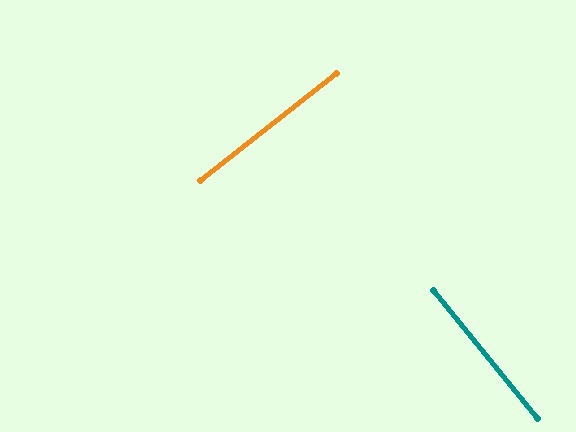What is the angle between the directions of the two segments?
Approximately 89 degrees.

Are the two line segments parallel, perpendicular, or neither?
Perpendicular — they meet at approximately 89°.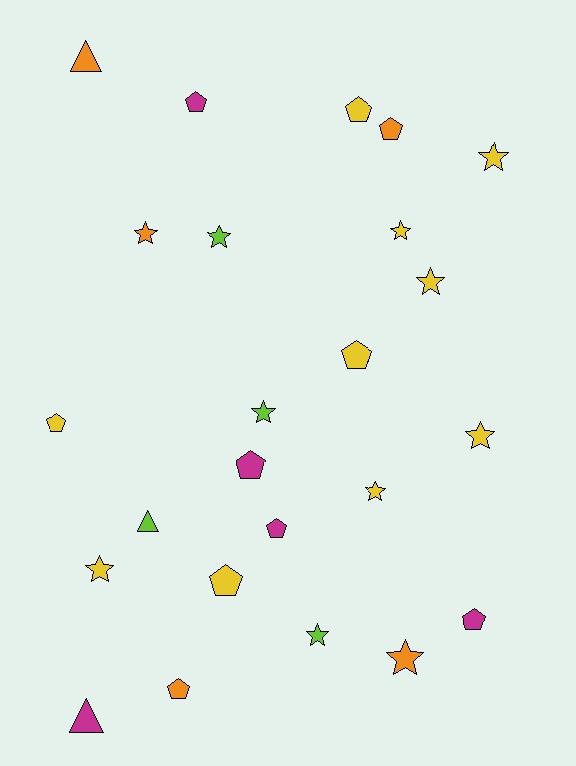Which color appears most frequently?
Yellow, with 10 objects.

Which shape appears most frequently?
Star, with 11 objects.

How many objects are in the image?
There are 24 objects.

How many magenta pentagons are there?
There are 4 magenta pentagons.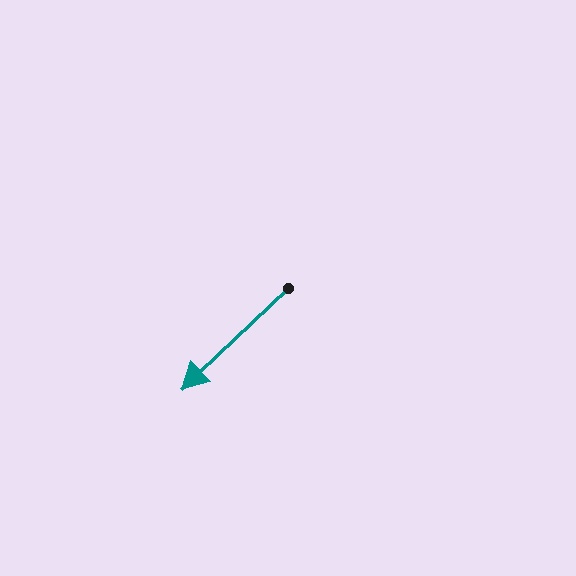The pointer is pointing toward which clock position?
Roughly 8 o'clock.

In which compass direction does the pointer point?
Southwest.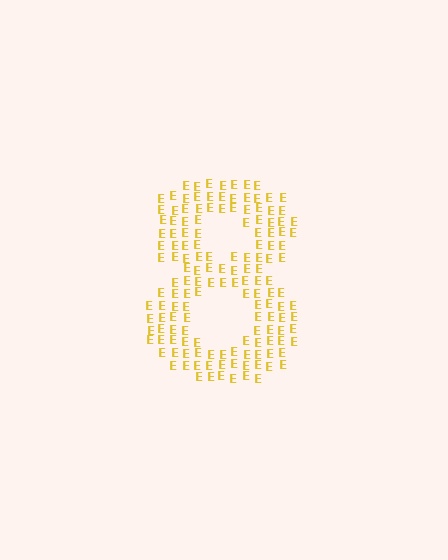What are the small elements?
The small elements are letter E's.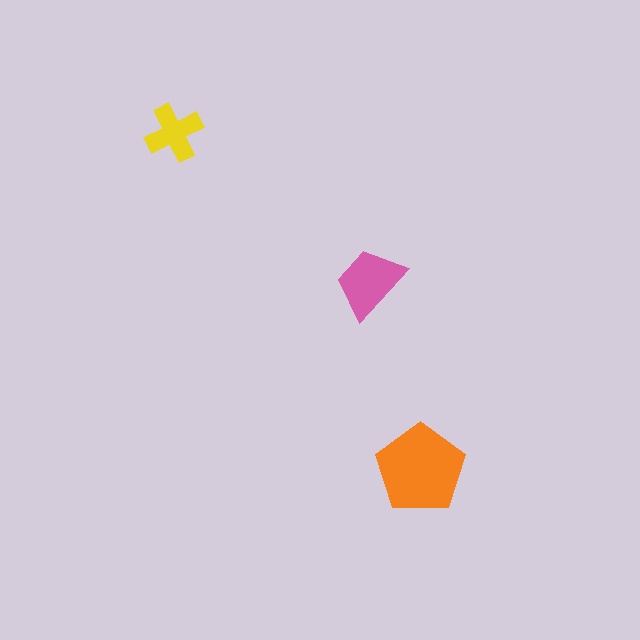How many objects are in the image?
There are 3 objects in the image.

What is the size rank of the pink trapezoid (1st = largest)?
2nd.